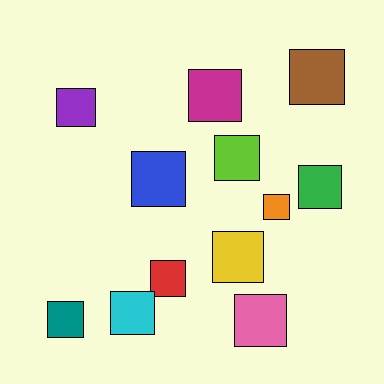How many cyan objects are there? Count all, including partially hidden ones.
There is 1 cyan object.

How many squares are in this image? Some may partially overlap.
There are 12 squares.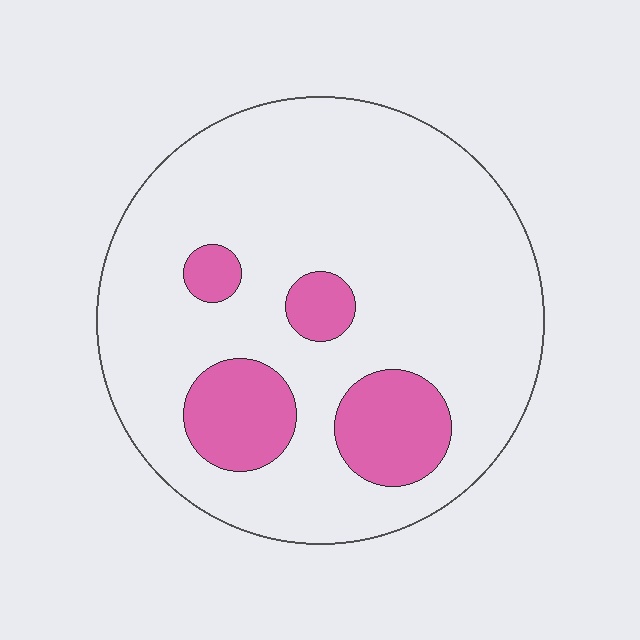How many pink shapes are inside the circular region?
4.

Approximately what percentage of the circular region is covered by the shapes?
Approximately 20%.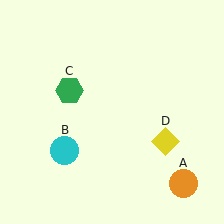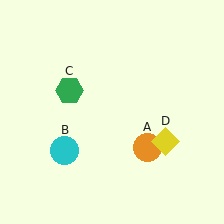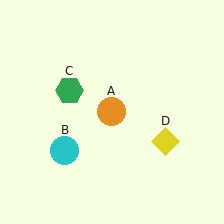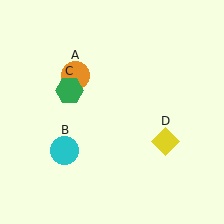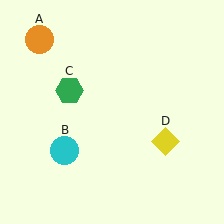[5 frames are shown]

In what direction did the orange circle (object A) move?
The orange circle (object A) moved up and to the left.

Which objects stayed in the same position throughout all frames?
Cyan circle (object B) and green hexagon (object C) and yellow diamond (object D) remained stationary.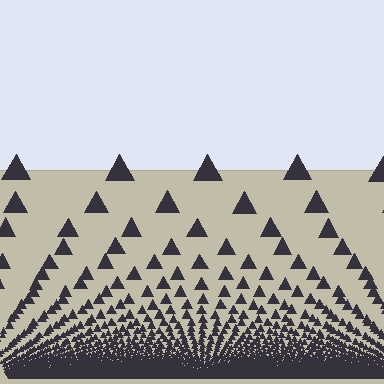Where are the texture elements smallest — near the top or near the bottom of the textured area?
Near the bottom.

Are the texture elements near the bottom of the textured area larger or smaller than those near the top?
Smaller. The gradient is inverted — elements near the bottom are smaller and denser.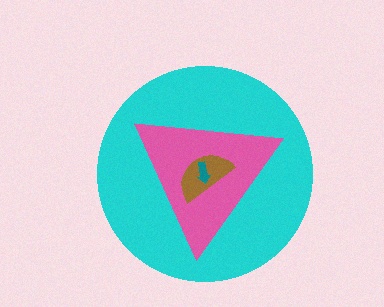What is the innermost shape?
The teal arrow.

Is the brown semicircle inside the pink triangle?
Yes.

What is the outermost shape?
The cyan circle.